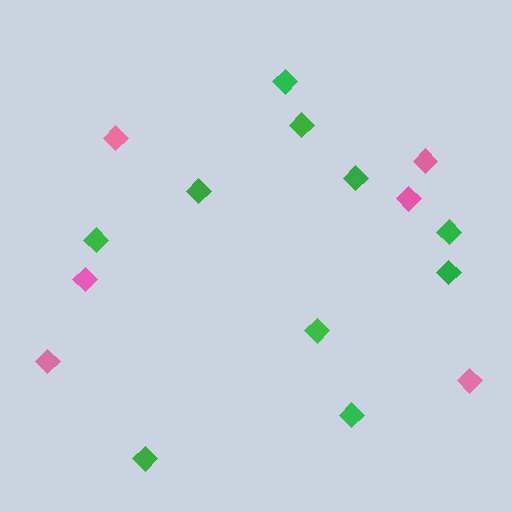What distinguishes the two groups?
There are 2 groups: one group of green diamonds (10) and one group of pink diamonds (6).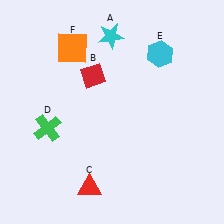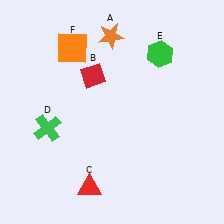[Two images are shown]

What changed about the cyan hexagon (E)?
In Image 1, E is cyan. In Image 2, it changed to green.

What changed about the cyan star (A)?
In Image 1, A is cyan. In Image 2, it changed to orange.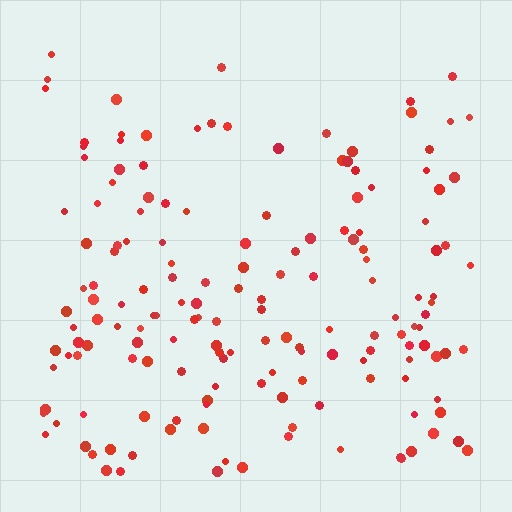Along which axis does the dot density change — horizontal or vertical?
Vertical.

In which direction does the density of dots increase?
From top to bottom, with the bottom side densest.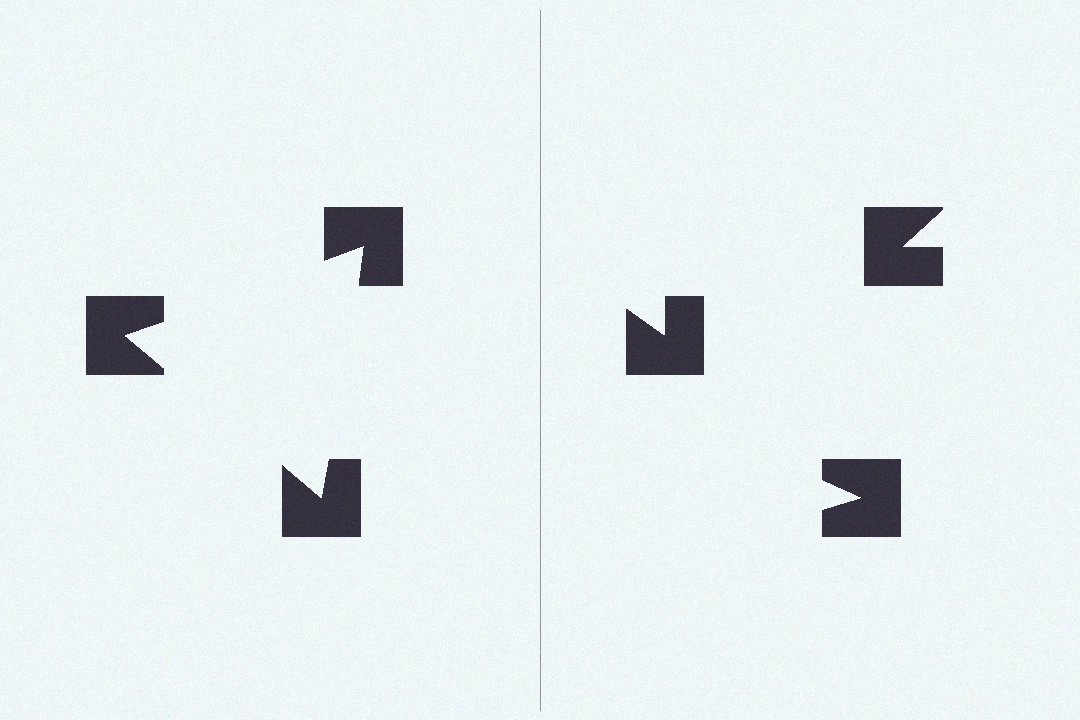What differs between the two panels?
The notched squares are positioned identically on both sides; only the wedge orientations differ. On the left they align to a triangle; on the right they are misaligned.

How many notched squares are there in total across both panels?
6 — 3 on each side.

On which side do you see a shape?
An illusory triangle appears on the left side. On the right side the wedge cuts are rotated, so no coherent shape forms.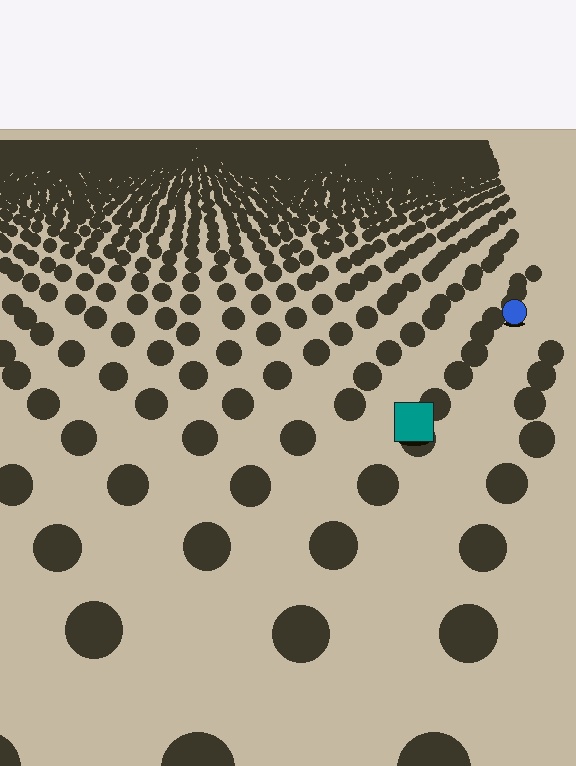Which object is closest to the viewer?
The teal square is closest. The texture marks near it are larger and more spread out.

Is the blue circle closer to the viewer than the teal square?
No. The teal square is closer — you can tell from the texture gradient: the ground texture is coarser near it.